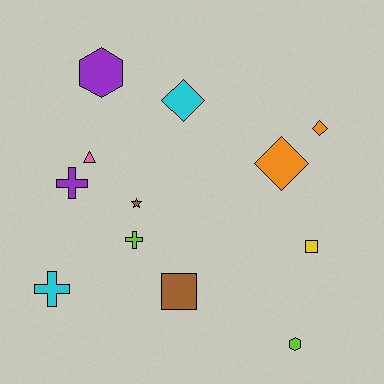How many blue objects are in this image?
There are no blue objects.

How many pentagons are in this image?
There are no pentagons.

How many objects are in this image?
There are 12 objects.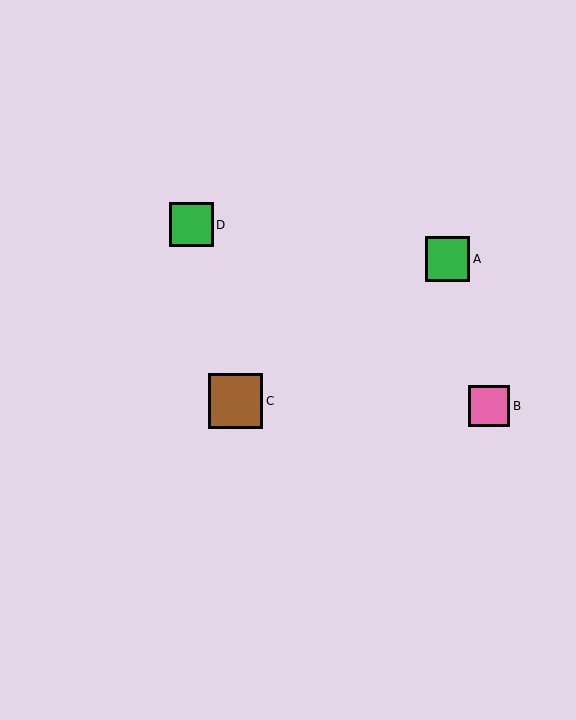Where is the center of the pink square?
The center of the pink square is at (489, 406).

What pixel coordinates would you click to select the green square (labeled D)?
Click at (191, 225) to select the green square D.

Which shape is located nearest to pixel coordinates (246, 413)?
The brown square (labeled C) at (236, 401) is nearest to that location.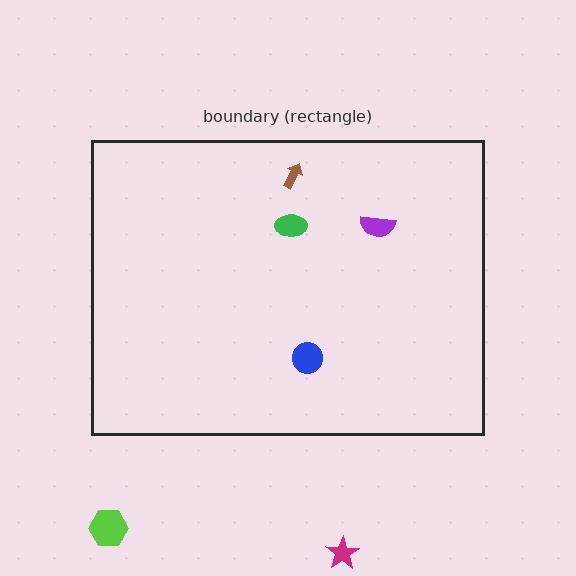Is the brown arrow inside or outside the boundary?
Inside.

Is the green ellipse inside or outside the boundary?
Inside.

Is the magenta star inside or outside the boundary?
Outside.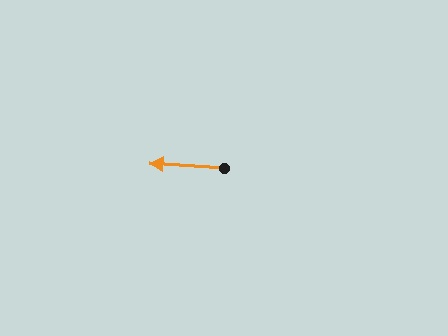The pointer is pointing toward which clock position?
Roughly 9 o'clock.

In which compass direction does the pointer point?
West.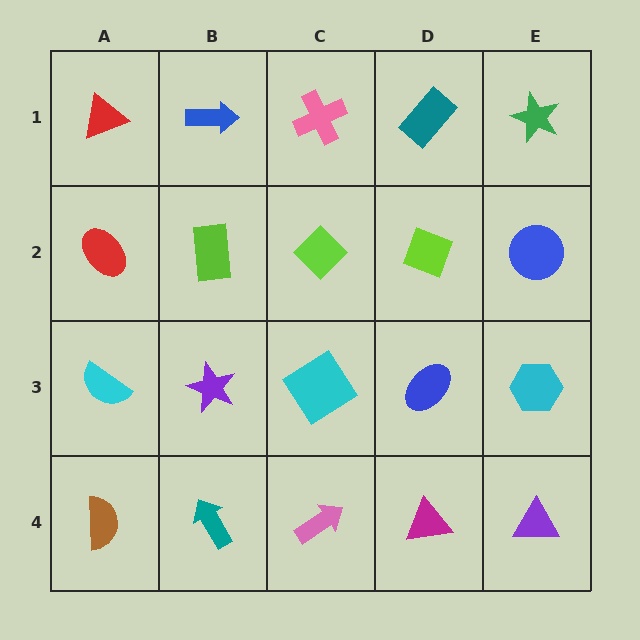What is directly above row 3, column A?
A red ellipse.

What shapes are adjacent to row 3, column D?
A lime diamond (row 2, column D), a magenta triangle (row 4, column D), a cyan diamond (row 3, column C), a cyan hexagon (row 3, column E).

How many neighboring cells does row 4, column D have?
3.